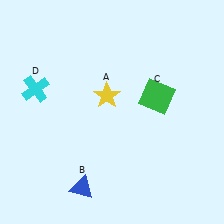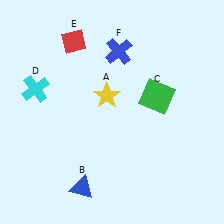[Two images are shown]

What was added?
A red diamond (E), a blue cross (F) were added in Image 2.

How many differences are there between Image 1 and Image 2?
There are 2 differences between the two images.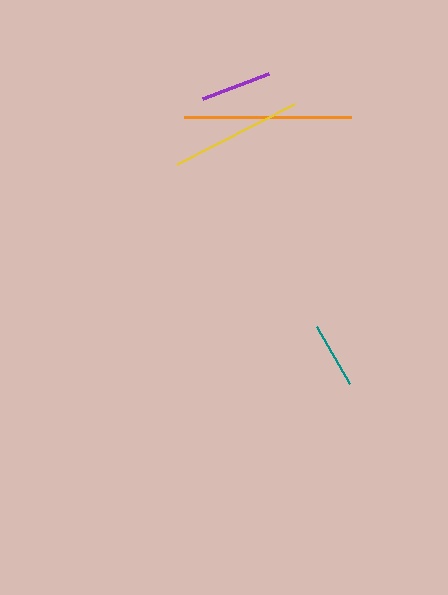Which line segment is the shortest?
The teal line is the shortest at approximately 66 pixels.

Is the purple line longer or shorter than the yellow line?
The yellow line is longer than the purple line.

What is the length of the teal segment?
The teal segment is approximately 66 pixels long.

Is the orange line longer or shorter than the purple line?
The orange line is longer than the purple line.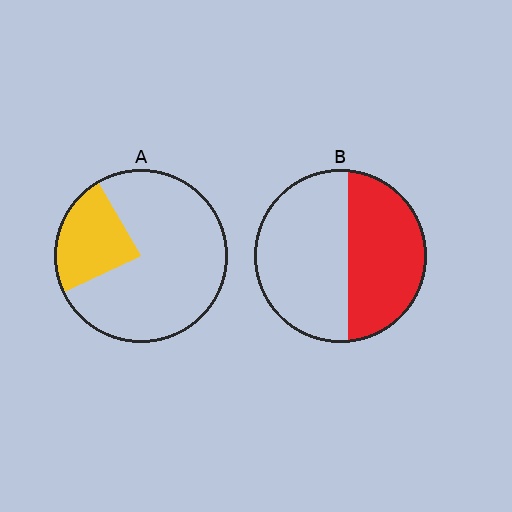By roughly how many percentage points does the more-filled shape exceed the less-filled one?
By roughly 20 percentage points (B over A).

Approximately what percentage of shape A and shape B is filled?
A is approximately 25% and B is approximately 45%.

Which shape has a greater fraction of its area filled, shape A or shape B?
Shape B.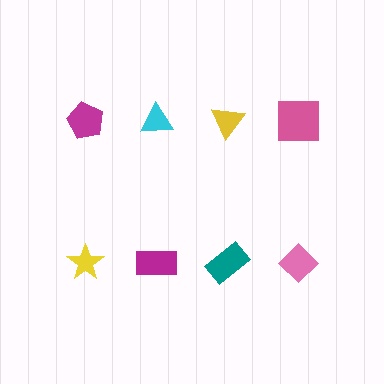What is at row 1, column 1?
A magenta pentagon.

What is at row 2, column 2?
A magenta rectangle.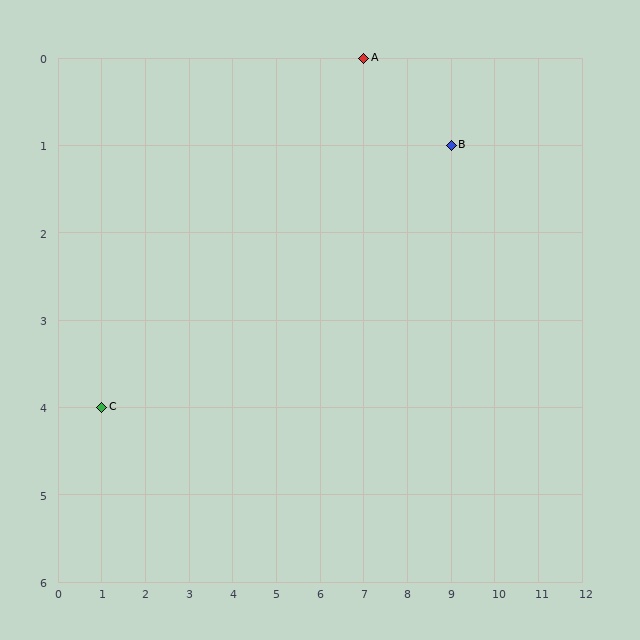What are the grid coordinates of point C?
Point C is at grid coordinates (1, 4).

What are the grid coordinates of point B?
Point B is at grid coordinates (9, 1).